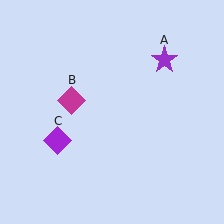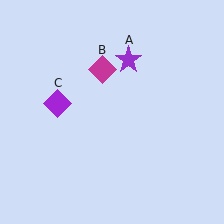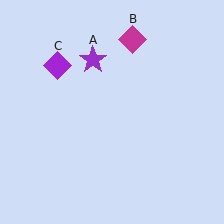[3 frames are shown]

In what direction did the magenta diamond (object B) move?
The magenta diamond (object B) moved up and to the right.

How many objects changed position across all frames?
3 objects changed position: purple star (object A), magenta diamond (object B), purple diamond (object C).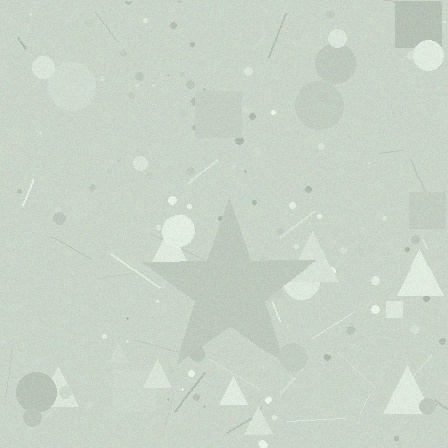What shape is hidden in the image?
A star is hidden in the image.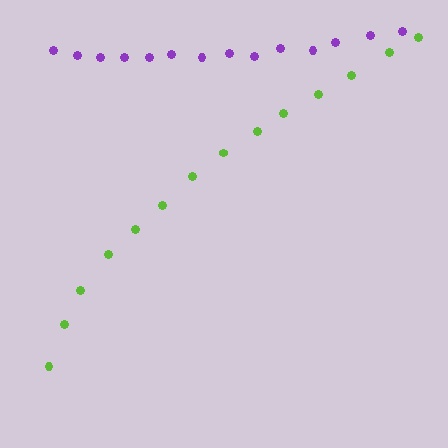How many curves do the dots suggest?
There are 2 distinct paths.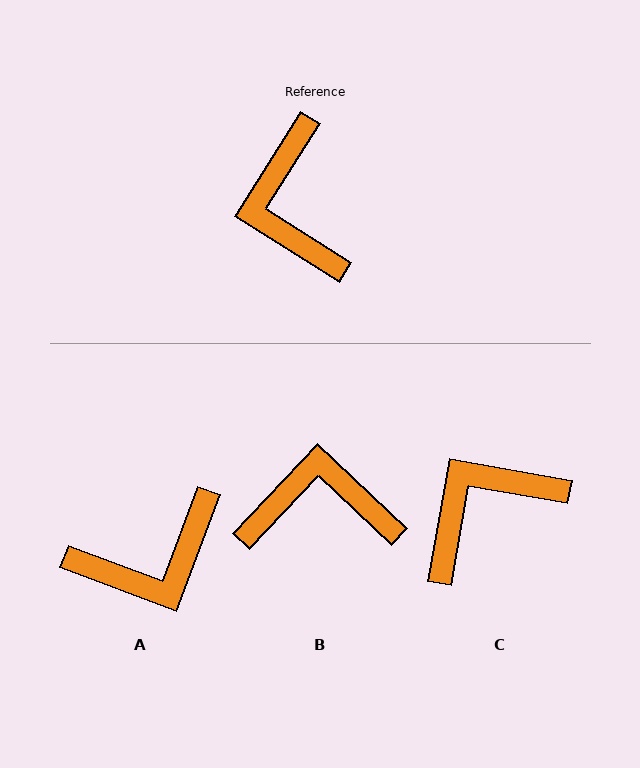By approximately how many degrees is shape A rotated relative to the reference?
Approximately 102 degrees counter-clockwise.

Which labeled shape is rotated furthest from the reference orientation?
A, about 102 degrees away.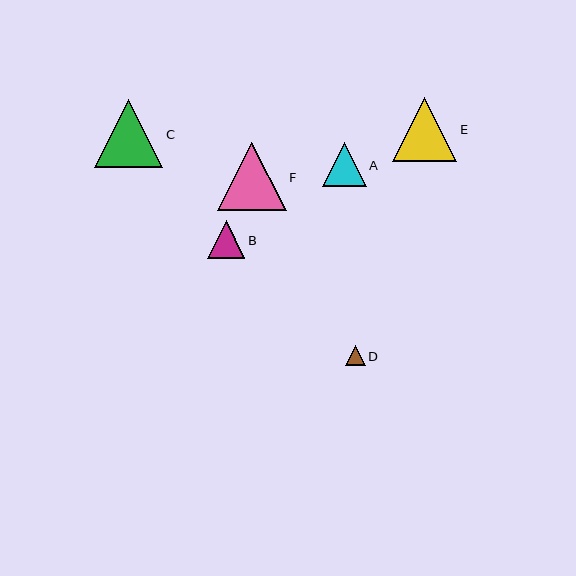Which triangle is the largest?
Triangle C is the largest with a size of approximately 69 pixels.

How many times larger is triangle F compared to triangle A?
Triangle F is approximately 1.6 times the size of triangle A.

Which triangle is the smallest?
Triangle D is the smallest with a size of approximately 20 pixels.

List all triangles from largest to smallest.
From largest to smallest: C, F, E, A, B, D.